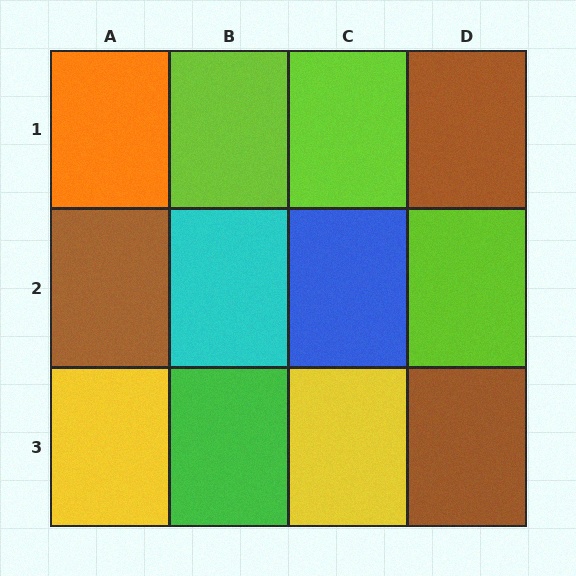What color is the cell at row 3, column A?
Yellow.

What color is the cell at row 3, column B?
Green.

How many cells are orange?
1 cell is orange.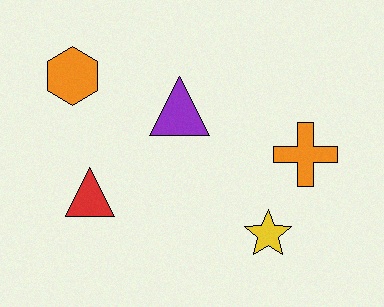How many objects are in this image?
There are 5 objects.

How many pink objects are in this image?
There are no pink objects.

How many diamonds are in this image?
There are no diamonds.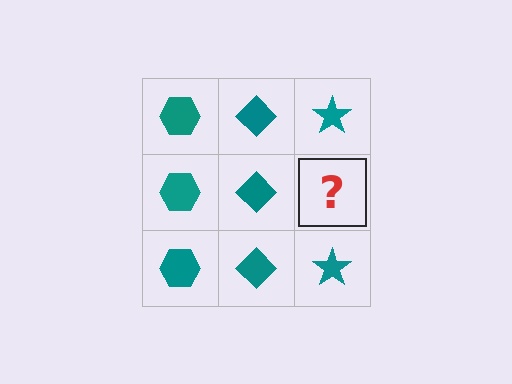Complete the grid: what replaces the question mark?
The question mark should be replaced with a teal star.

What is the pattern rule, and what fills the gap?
The rule is that each column has a consistent shape. The gap should be filled with a teal star.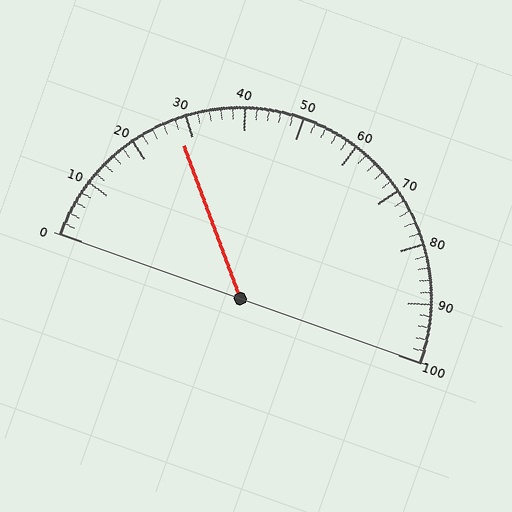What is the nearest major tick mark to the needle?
The nearest major tick mark is 30.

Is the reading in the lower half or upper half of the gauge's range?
The reading is in the lower half of the range (0 to 100).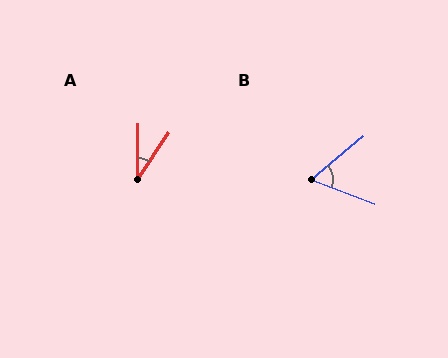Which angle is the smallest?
A, at approximately 33 degrees.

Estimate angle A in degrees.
Approximately 33 degrees.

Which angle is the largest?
B, at approximately 60 degrees.